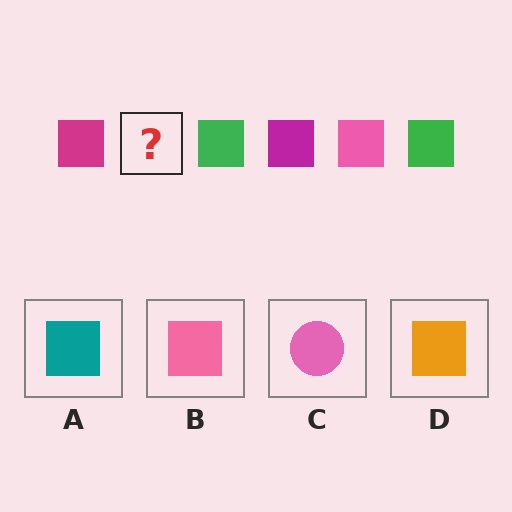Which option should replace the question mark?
Option B.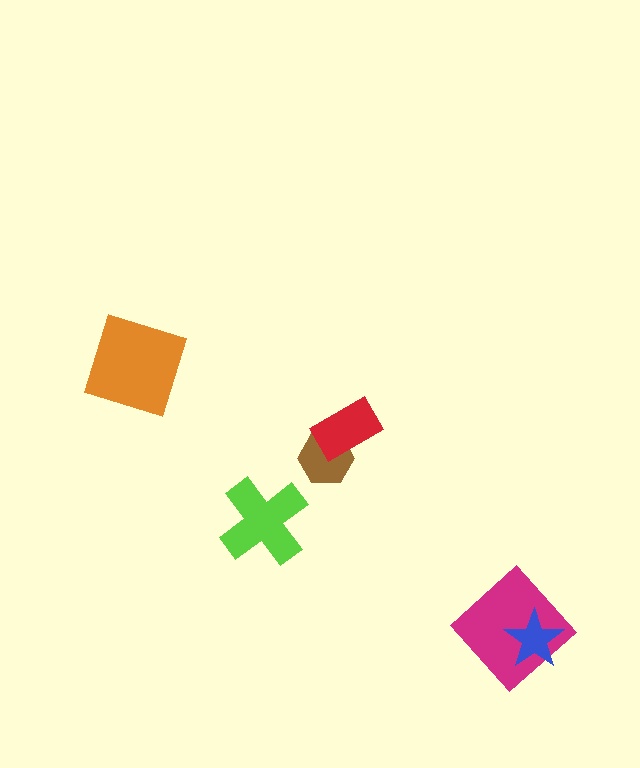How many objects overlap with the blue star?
1 object overlaps with the blue star.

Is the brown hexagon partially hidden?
Yes, it is partially covered by another shape.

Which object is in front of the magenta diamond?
The blue star is in front of the magenta diamond.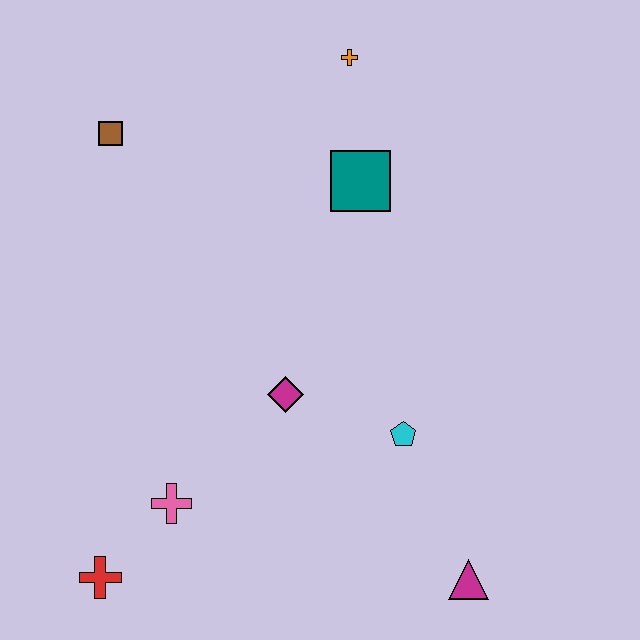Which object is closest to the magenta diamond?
The cyan pentagon is closest to the magenta diamond.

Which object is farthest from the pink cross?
The orange cross is farthest from the pink cross.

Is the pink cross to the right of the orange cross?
No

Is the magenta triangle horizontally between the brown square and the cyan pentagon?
No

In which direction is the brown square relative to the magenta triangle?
The brown square is above the magenta triangle.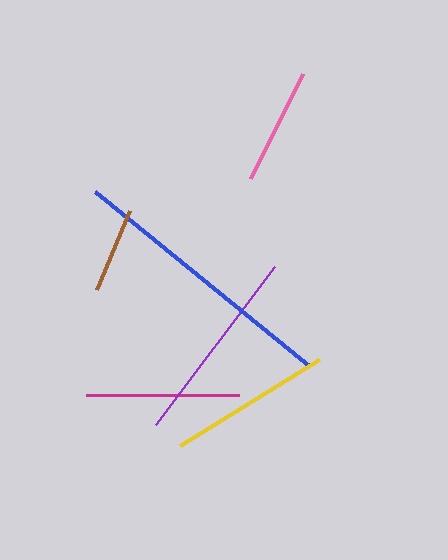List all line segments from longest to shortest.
From longest to shortest: blue, purple, yellow, magenta, pink, brown.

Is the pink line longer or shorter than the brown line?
The pink line is longer than the brown line.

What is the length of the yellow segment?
The yellow segment is approximately 163 pixels long.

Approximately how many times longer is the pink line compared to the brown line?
The pink line is approximately 1.4 times the length of the brown line.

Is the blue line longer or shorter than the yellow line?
The blue line is longer than the yellow line.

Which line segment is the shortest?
The brown line is the shortest at approximately 85 pixels.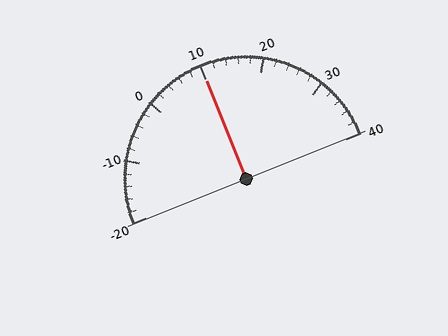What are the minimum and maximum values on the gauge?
The gauge ranges from -20 to 40.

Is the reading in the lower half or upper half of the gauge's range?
The reading is in the upper half of the range (-20 to 40).